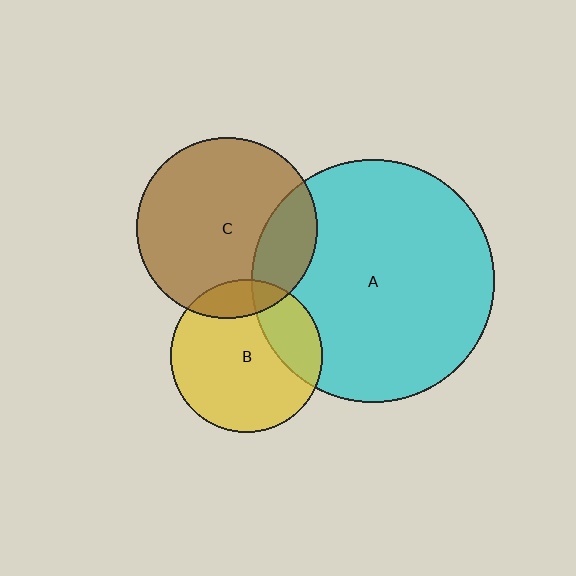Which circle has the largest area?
Circle A (cyan).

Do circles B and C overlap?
Yes.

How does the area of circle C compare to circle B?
Approximately 1.4 times.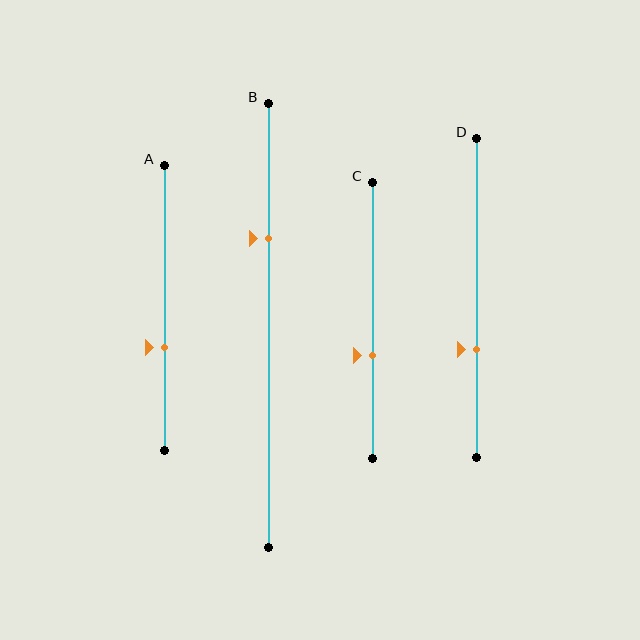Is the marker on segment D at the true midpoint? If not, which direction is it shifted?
No, the marker on segment D is shifted downward by about 16% of the segment length.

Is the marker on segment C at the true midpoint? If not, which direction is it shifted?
No, the marker on segment C is shifted downward by about 13% of the segment length.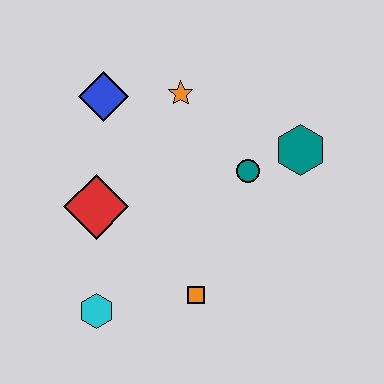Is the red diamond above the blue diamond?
No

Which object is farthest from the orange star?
The cyan hexagon is farthest from the orange star.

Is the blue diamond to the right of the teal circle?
No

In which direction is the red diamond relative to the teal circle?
The red diamond is to the left of the teal circle.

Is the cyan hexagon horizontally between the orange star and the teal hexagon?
No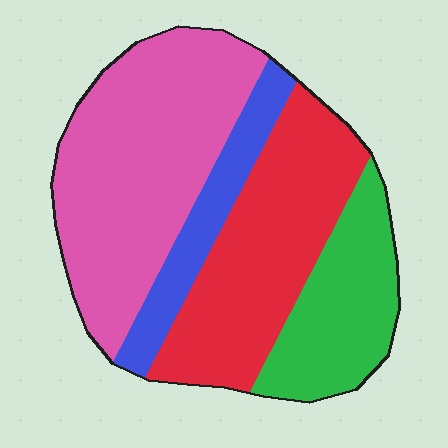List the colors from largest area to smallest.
From largest to smallest: pink, red, green, blue.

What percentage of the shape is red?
Red takes up about one third (1/3) of the shape.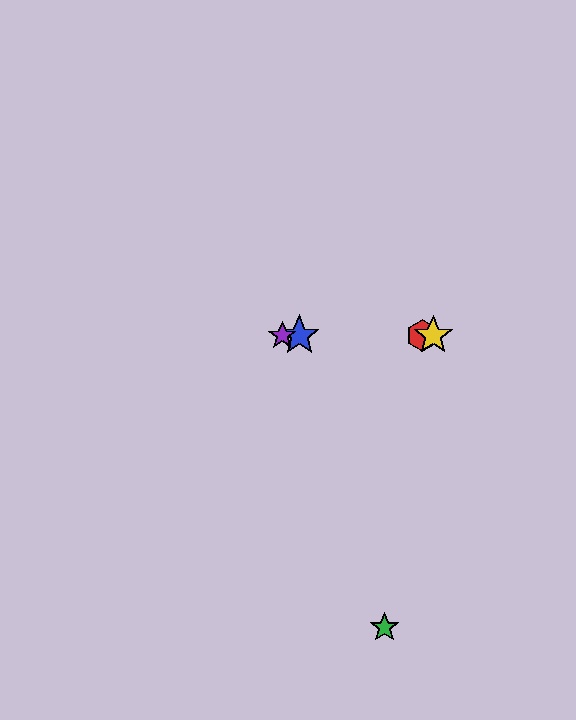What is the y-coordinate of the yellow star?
The yellow star is at y≈336.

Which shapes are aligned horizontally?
The red hexagon, the blue star, the yellow star, the purple star are aligned horizontally.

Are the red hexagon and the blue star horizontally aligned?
Yes, both are at y≈336.